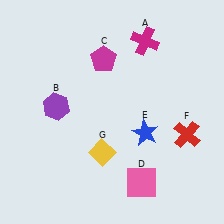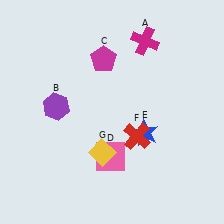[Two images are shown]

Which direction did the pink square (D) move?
The pink square (D) moved left.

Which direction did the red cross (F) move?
The red cross (F) moved left.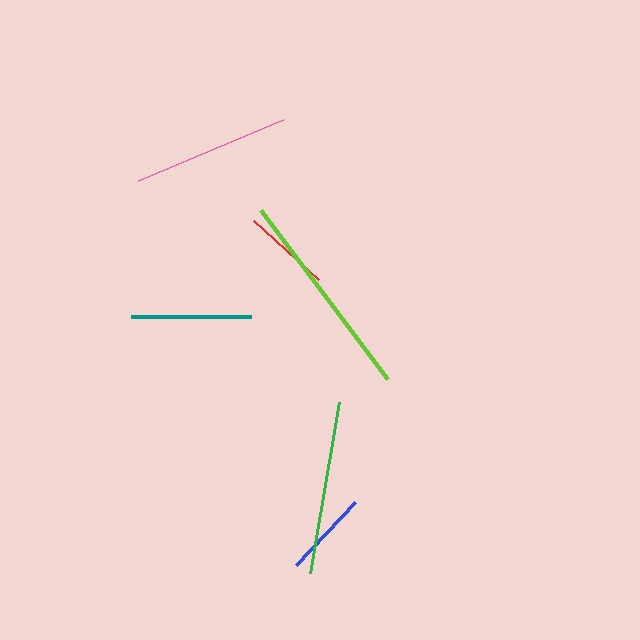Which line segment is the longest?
The lime line is the longest at approximately 211 pixels.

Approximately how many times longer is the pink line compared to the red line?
The pink line is approximately 1.8 times the length of the red line.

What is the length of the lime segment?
The lime segment is approximately 211 pixels long.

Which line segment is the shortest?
The blue line is the shortest at approximately 87 pixels.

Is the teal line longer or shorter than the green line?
The green line is longer than the teal line.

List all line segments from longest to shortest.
From longest to shortest: lime, green, pink, teal, red, blue.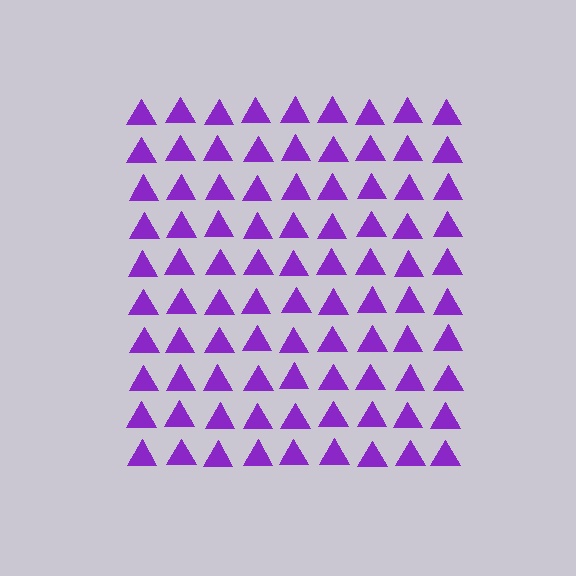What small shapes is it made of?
It is made of small triangles.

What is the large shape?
The large shape is a square.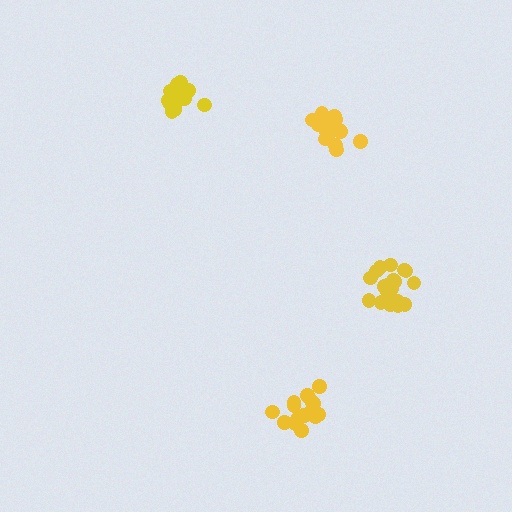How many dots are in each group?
Group 1: 15 dots, Group 2: 21 dots, Group 3: 18 dots, Group 4: 16 dots (70 total).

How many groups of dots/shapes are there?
There are 4 groups.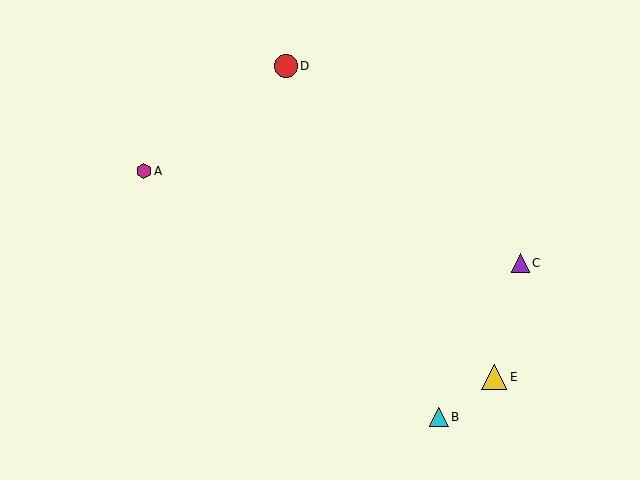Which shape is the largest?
The yellow triangle (labeled E) is the largest.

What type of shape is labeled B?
Shape B is a cyan triangle.